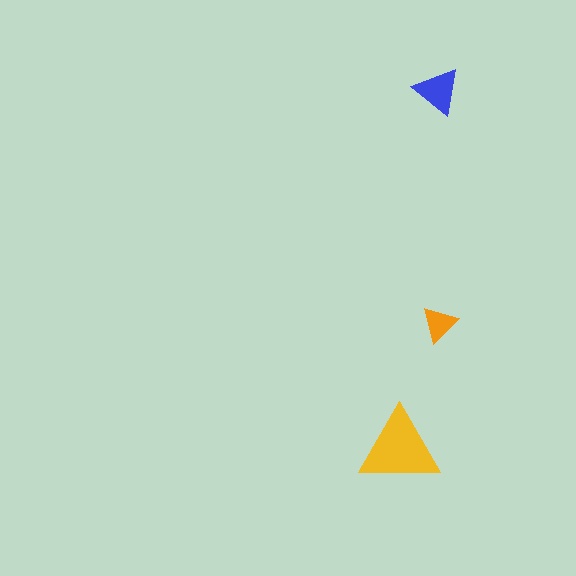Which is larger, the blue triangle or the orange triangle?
The blue one.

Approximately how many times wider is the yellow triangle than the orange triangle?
About 2 times wider.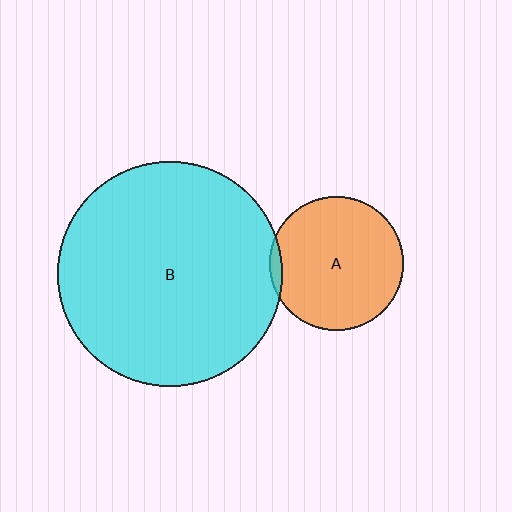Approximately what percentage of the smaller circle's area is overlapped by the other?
Approximately 5%.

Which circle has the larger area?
Circle B (cyan).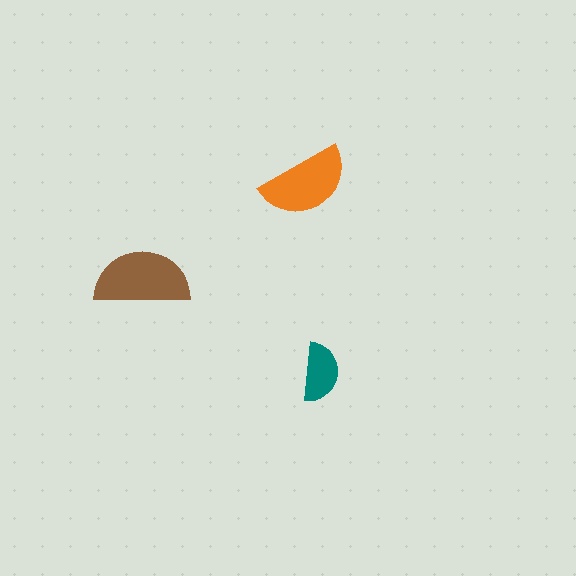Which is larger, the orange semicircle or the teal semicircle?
The orange one.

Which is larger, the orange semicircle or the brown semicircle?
The brown one.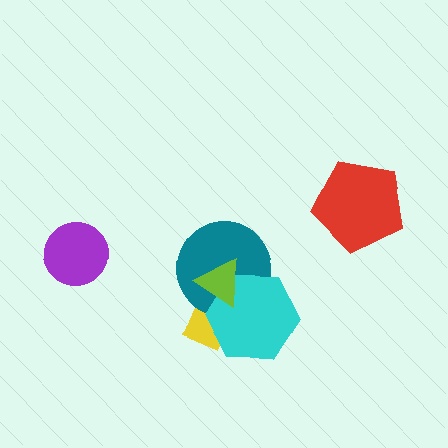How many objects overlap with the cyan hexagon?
3 objects overlap with the cyan hexagon.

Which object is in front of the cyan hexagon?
The lime triangle is in front of the cyan hexagon.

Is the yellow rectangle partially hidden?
Yes, it is partially covered by another shape.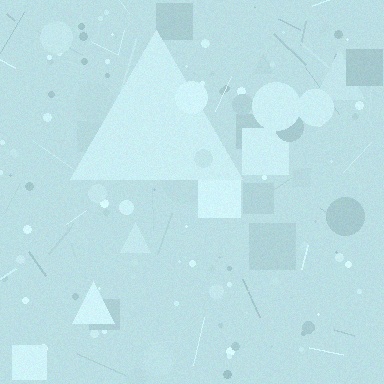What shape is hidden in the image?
A triangle is hidden in the image.